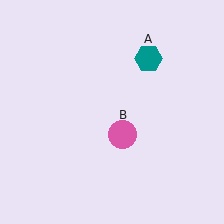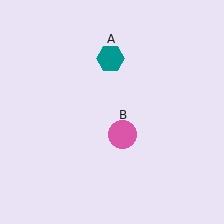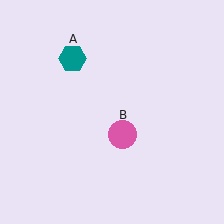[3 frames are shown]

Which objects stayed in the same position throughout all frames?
Pink circle (object B) remained stationary.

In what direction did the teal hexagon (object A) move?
The teal hexagon (object A) moved left.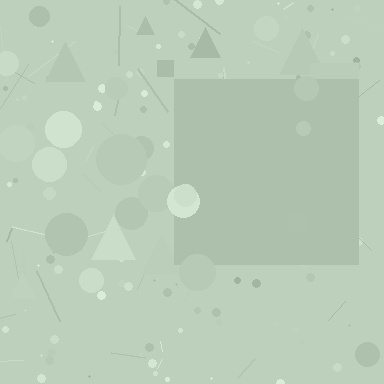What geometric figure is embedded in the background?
A square is embedded in the background.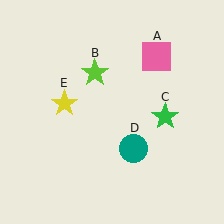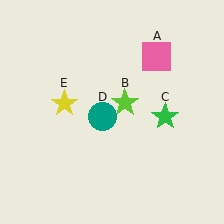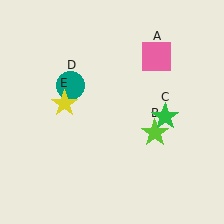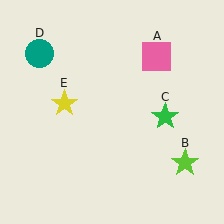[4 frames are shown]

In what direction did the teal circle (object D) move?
The teal circle (object D) moved up and to the left.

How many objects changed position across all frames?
2 objects changed position: lime star (object B), teal circle (object D).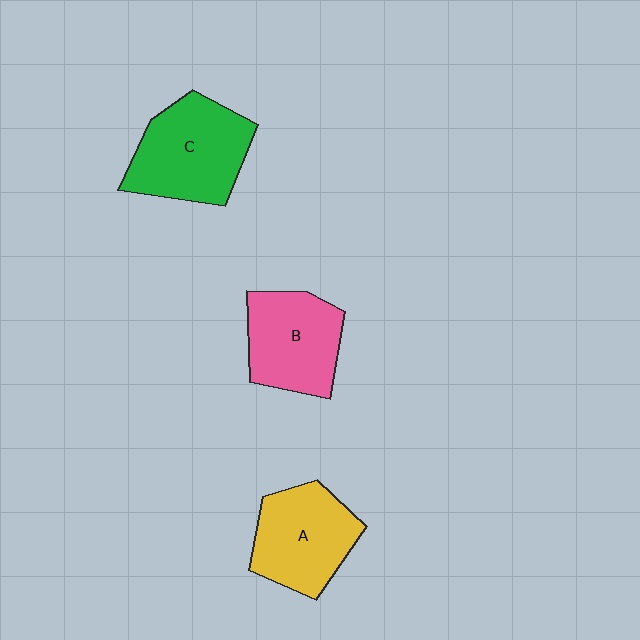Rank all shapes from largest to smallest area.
From largest to smallest: C (green), A (yellow), B (pink).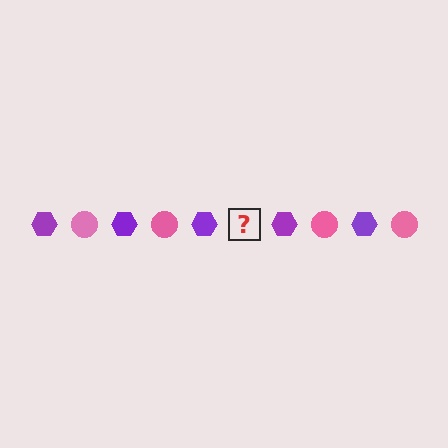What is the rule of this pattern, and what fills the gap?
The rule is that the pattern alternates between purple hexagon and pink circle. The gap should be filled with a pink circle.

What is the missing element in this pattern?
The missing element is a pink circle.